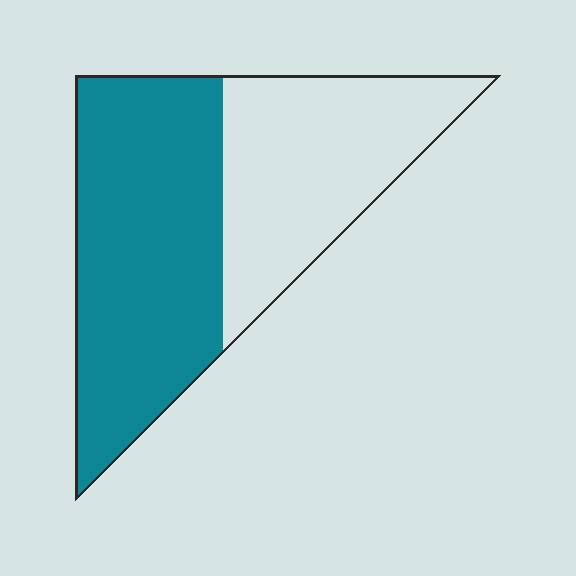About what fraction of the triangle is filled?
About three fifths (3/5).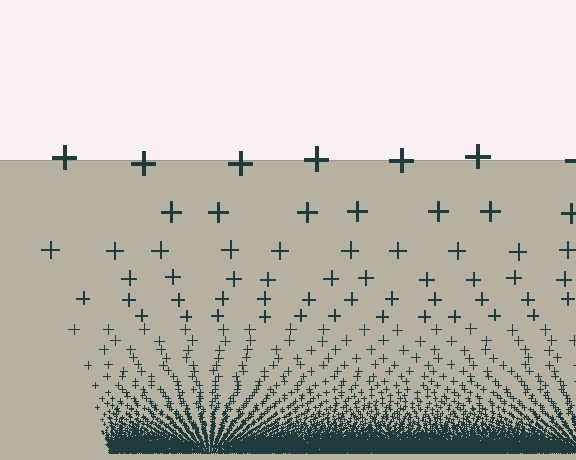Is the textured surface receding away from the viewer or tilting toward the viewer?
The surface appears to tilt toward the viewer. Texture elements get larger and sparser toward the top.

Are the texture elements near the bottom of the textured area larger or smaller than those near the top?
Smaller. The gradient is inverted — elements near the bottom are smaller and denser.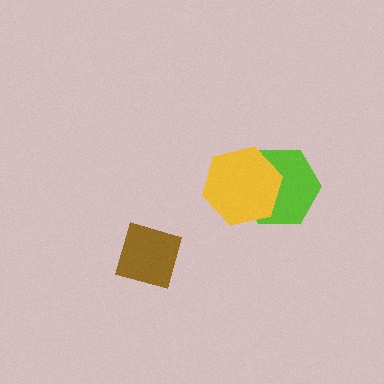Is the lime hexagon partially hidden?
Yes, it is partially covered by another shape.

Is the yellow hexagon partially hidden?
No, no other shape covers it.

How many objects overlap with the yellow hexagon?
1 object overlaps with the yellow hexagon.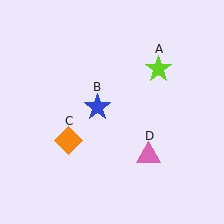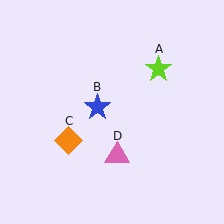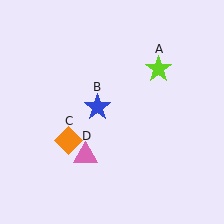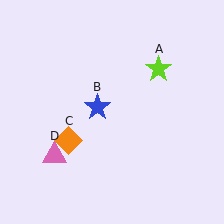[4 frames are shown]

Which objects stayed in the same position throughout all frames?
Lime star (object A) and blue star (object B) and orange diamond (object C) remained stationary.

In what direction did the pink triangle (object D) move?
The pink triangle (object D) moved left.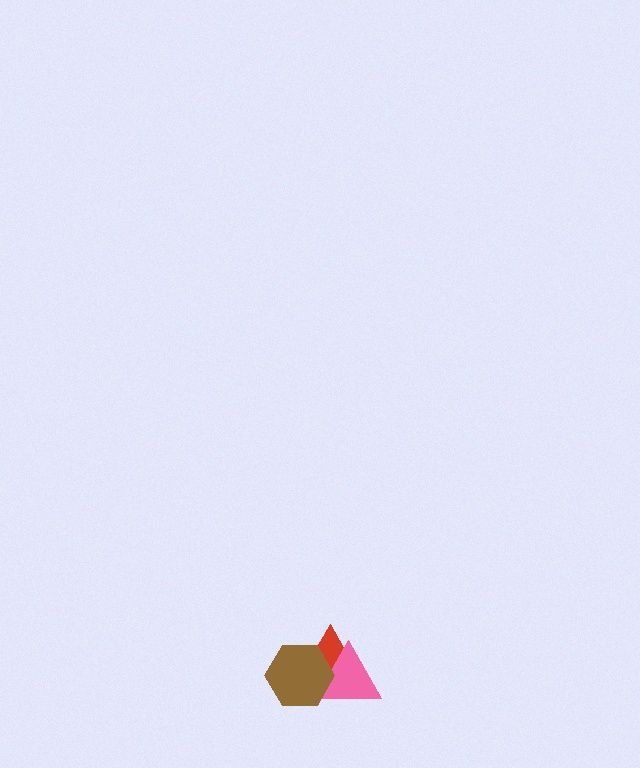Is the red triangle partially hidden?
Yes, it is partially covered by another shape.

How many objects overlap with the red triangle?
2 objects overlap with the red triangle.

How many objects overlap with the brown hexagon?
2 objects overlap with the brown hexagon.